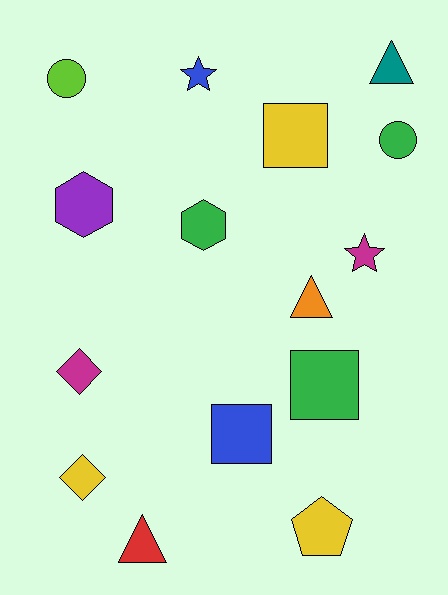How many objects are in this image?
There are 15 objects.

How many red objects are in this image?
There is 1 red object.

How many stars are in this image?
There are 2 stars.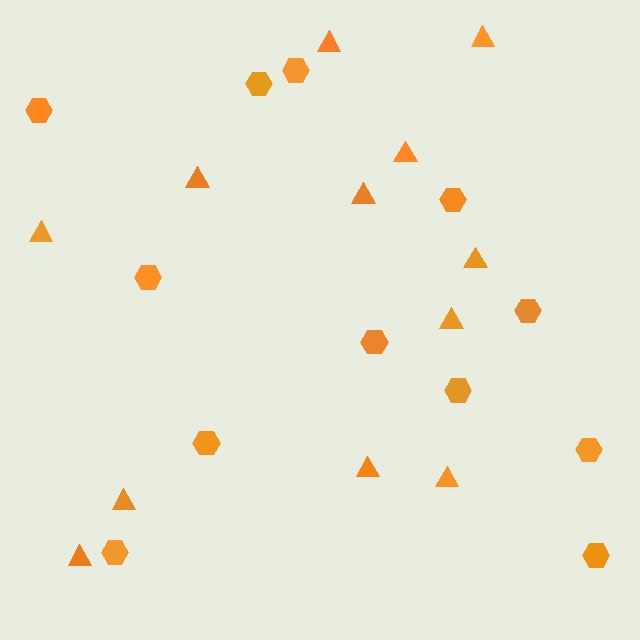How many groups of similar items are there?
There are 2 groups: one group of triangles (12) and one group of hexagons (12).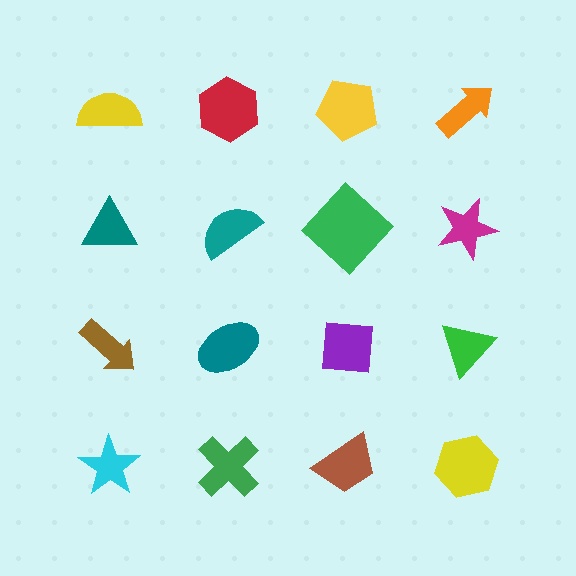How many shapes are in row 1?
4 shapes.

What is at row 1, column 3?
A yellow pentagon.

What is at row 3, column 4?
A green triangle.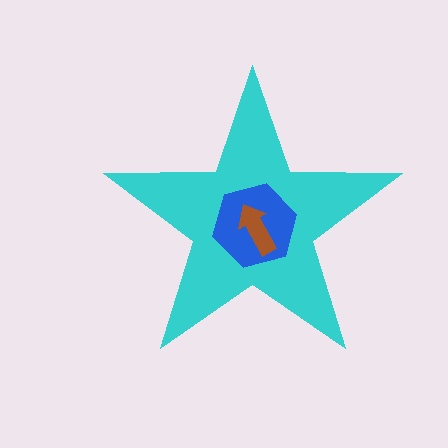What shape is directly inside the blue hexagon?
The brown arrow.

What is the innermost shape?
The brown arrow.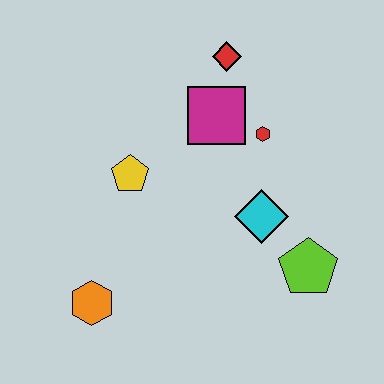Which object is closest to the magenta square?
The red hexagon is closest to the magenta square.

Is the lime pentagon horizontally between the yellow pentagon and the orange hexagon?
No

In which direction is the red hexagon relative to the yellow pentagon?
The red hexagon is to the right of the yellow pentagon.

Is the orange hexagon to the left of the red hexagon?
Yes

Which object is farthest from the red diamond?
The orange hexagon is farthest from the red diamond.